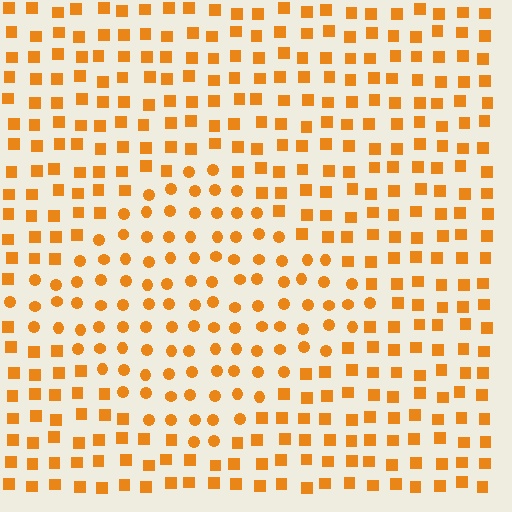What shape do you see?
I see a diamond.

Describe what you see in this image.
The image is filled with small orange elements arranged in a uniform grid. A diamond-shaped region contains circles, while the surrounding area contains squares. The boundary is defined purely by the change in element shape.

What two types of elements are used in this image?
The image uses circles inside the diamond region and squares outside it.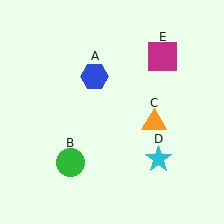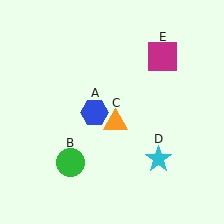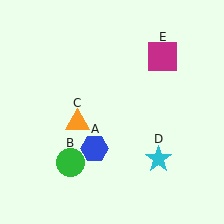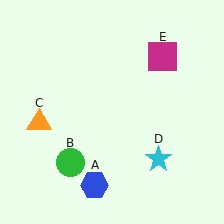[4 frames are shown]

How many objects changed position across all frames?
2 objects changed position: blue hexagon (object A), orange triangle (object C).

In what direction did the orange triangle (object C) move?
The orange triangle (object C) moved left.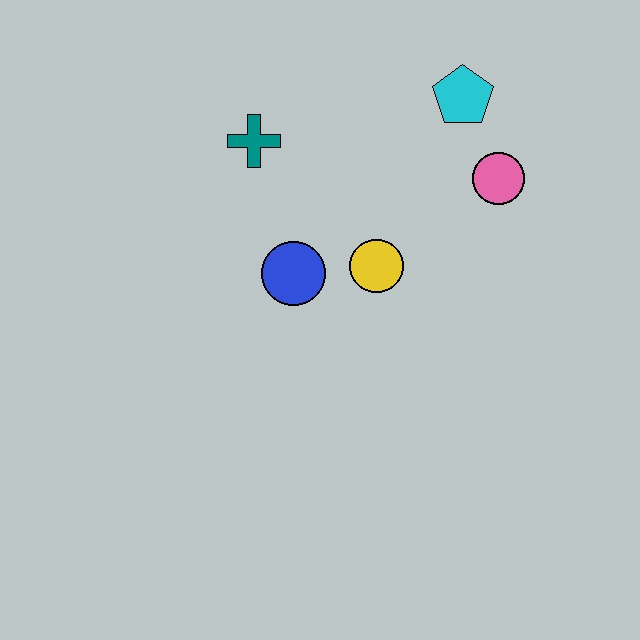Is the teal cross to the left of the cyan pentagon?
Yes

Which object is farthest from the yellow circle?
The cyan pentagon is farthest from the yellow circle.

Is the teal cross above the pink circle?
Yes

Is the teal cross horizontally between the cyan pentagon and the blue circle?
No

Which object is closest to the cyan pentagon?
The pink circle is closest to the cyan pentagon.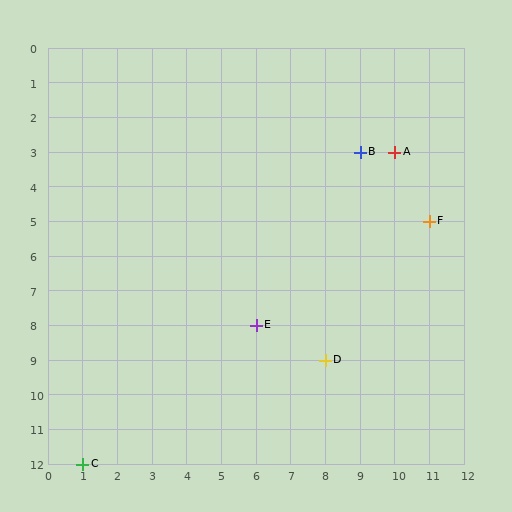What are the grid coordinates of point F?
Point F is at grid coordinates (11, 5).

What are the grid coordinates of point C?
Point C is at grid coordinates (1, 12).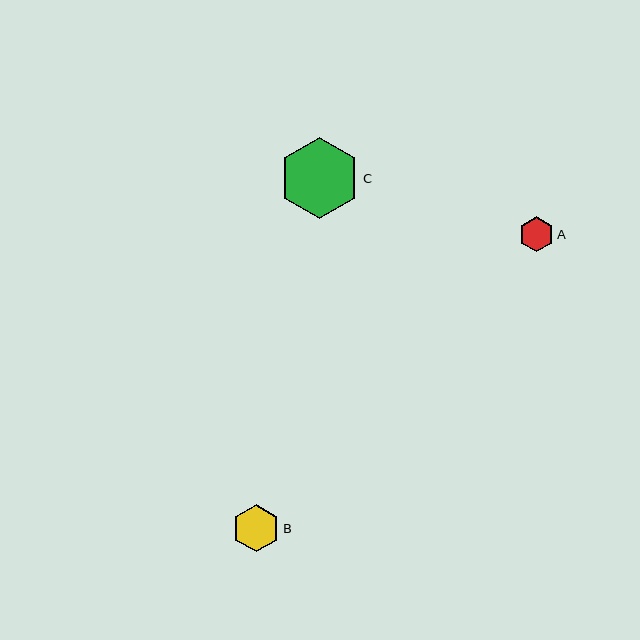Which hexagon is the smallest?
Hexagon A is the smallest with a size of approximately 35 pixels.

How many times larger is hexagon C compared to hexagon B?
Hexagon C is approximately 1.7 times the size of hexagon B.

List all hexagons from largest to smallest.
From largest to smallest: C, B, A.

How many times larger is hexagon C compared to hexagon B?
Hexagon C is approximately 1.7 times the size of hexagon B.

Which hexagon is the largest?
Hexagon C is the largest with a size of approximately 81 pixels.